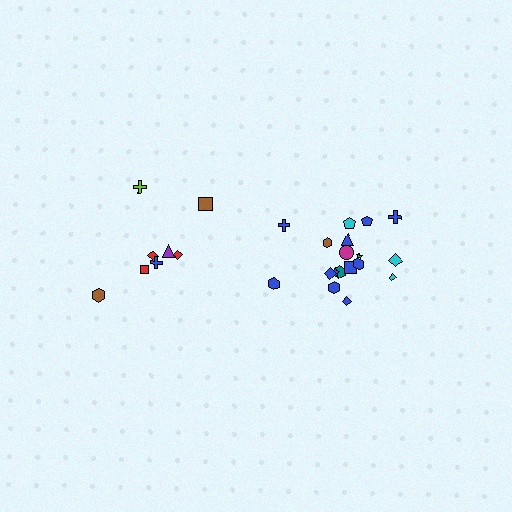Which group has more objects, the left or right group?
The right group.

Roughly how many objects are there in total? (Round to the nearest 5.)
Roughly 25 objects in total.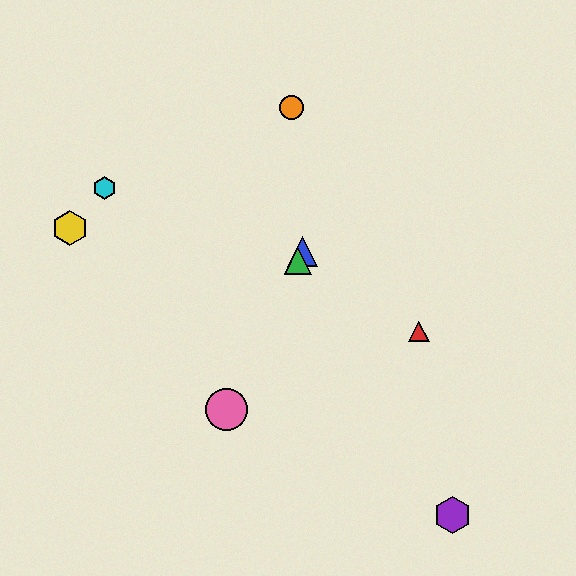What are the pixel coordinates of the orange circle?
The orange circle is at (292, 107).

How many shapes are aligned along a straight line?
3 shapes (the blue triangle, the green triangle, the pink circle) are aligned along a straight line.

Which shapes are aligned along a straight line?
The blue triangle, the green triangle, the pink circle are aligned along a straight line.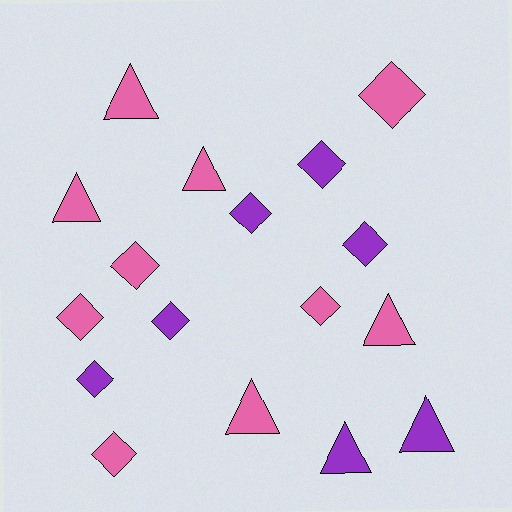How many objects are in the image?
There are 17 objects.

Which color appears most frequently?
Pink, with 10 objects.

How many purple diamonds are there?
There are 5 purple diamonds.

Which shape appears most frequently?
Diamond, with 10 objects.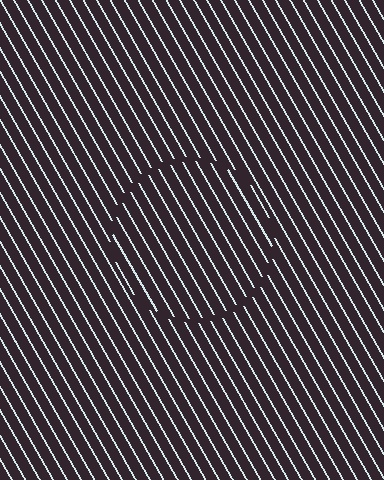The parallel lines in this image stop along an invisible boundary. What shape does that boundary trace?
An illusory circle. The interior of the shape contains the same grating, shifted by half a period — the contour is defined by the phase discontinuity where line-ends from the inner and outer gratings abut.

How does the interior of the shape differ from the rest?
The interior of the shape contains the same grating, shifted by half a period — the contour is defined by the phase discontinuity where line-ends from the inner and outer gratings abut.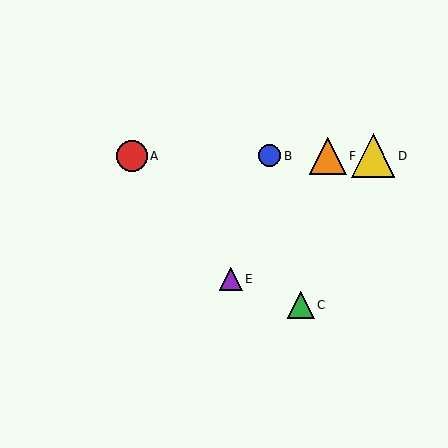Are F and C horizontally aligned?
No, F is at y≈156 and C is at y≈305.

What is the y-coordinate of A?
Object A is at y≈156.